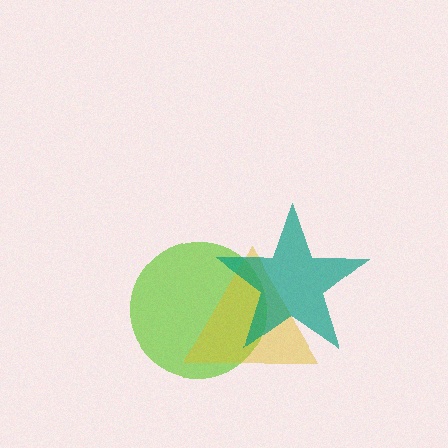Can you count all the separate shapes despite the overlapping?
Yes, there are 3 separate shapes.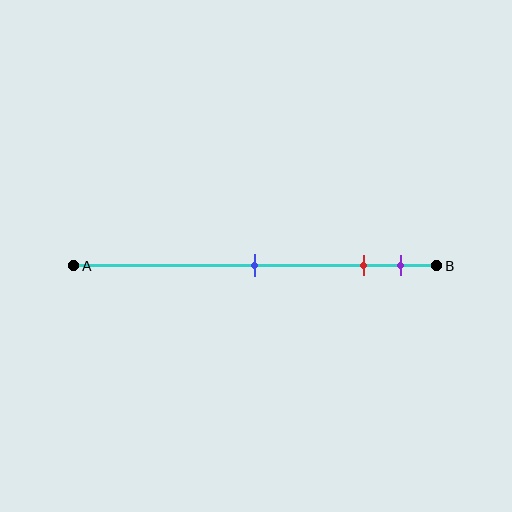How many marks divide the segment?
There are 3 marks dividing the segment.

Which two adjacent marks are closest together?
The red and purple marks are the closest adjacent pair.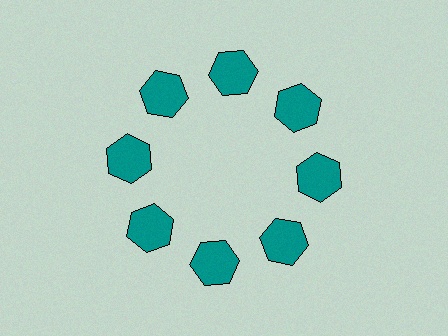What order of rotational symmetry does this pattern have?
This pattern has 8-fold rotational symmetry.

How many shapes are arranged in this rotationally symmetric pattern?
There are 8 shapes, arranged in 8 groups of 1.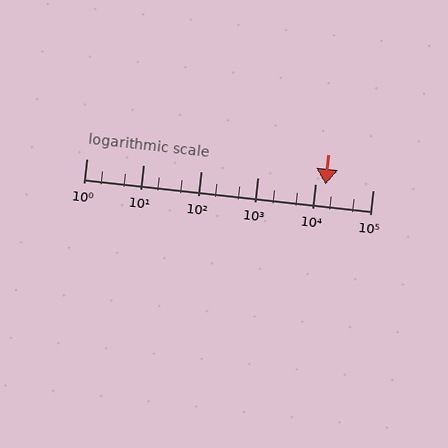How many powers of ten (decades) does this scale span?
The scale spans 5 decades, from 1 to 100000.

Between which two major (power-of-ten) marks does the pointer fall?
The pointer is between 10000 and 100000.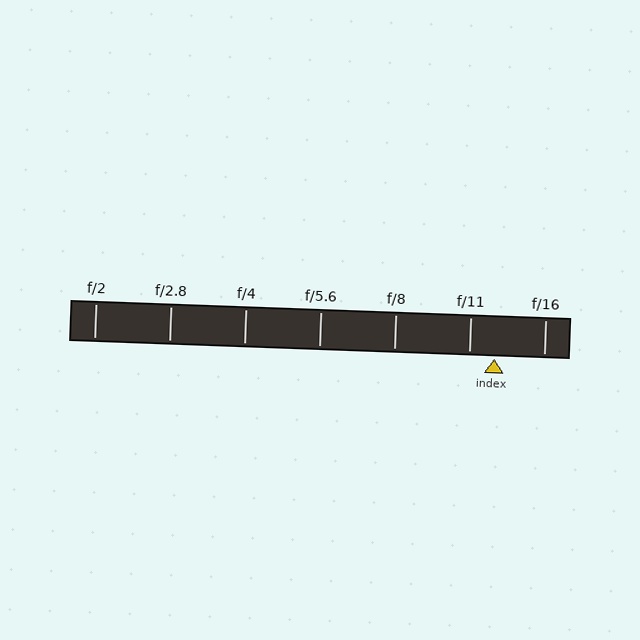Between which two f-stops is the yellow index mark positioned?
The index mark is between f/11 and f/16.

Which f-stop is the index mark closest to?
The index mark is closest to f/11.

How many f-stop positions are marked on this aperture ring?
There are 7 f-stop positions marked.